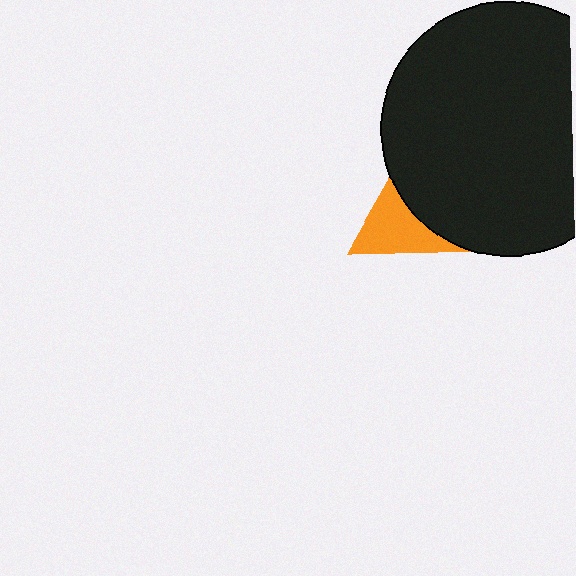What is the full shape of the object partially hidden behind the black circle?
The partially hidden object is an orange triangle.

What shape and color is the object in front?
The object in front is a black circle.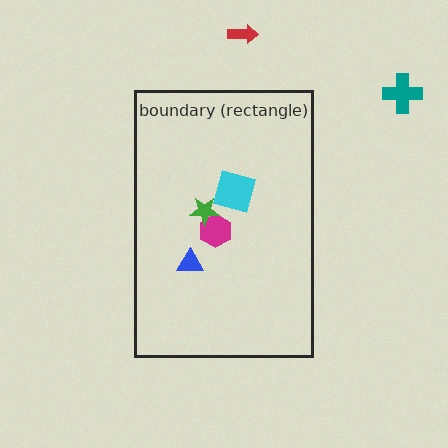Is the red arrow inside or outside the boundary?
Outside.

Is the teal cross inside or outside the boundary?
Outside.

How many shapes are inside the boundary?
4 inside, 2 outside.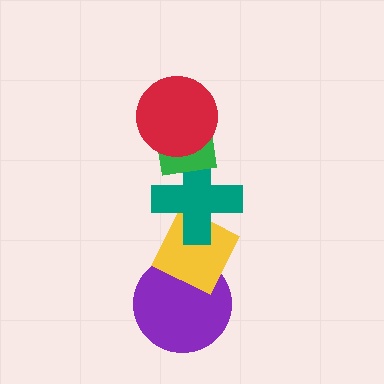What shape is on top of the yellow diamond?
The teal cross is on top of the yellow diamond.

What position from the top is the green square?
The green square is 2nd from the top.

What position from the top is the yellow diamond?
The yellow diamond is 4th from the top.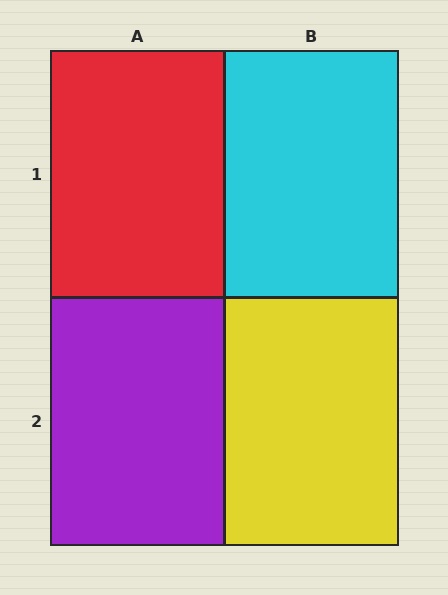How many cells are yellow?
1 cell is yellow.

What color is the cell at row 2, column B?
Yellow.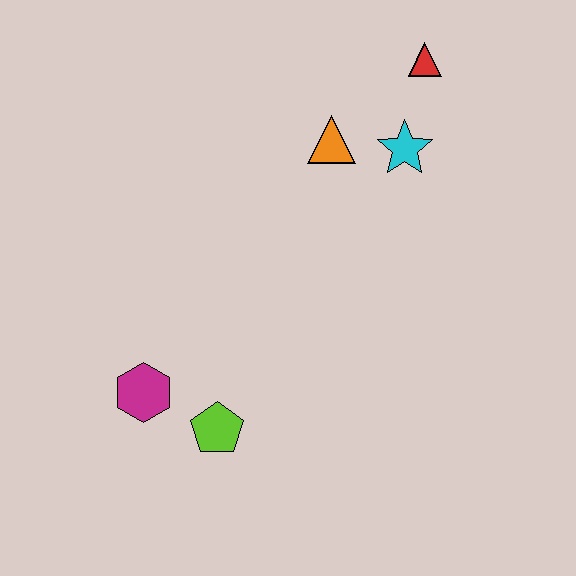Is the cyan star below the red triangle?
Yes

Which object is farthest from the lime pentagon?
The red triangle is farthest from the lime pentagon.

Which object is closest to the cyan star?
The orange triangle is closest to the cyan star.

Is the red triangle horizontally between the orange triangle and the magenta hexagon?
No